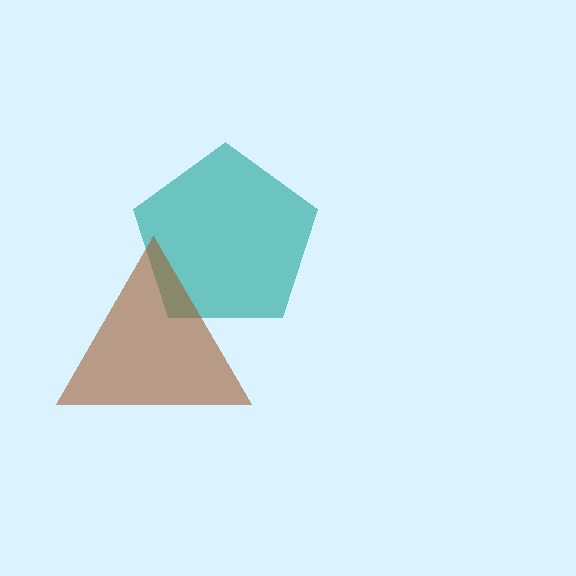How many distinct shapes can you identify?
There are 2 distinct shapes: a teal pentagon, a brown triangle.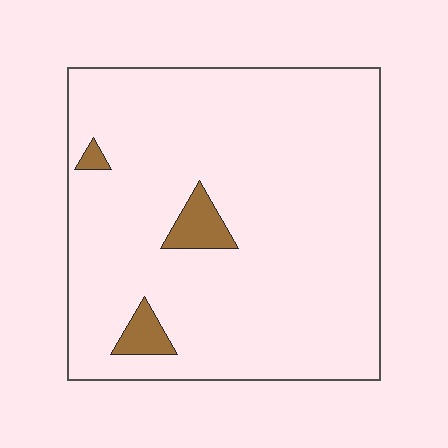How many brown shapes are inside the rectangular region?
3.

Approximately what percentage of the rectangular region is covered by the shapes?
Approximately 5%.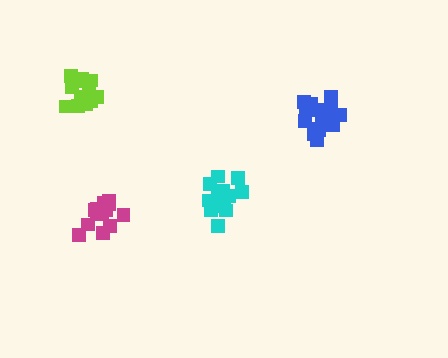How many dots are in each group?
Group 1: 15 dots, Group 2: 14 dots, Group 3: 15 dots, Group 4: 17 dots (61 total).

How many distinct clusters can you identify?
There are 4 distinct clusters.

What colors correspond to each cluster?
The clusters are colored: cyan, magenta, lime, blue.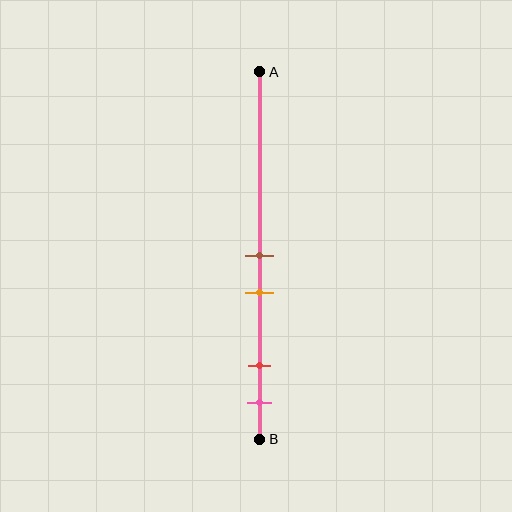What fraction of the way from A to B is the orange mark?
The orange mark is approximately 60% (0.6) of the way from A to B.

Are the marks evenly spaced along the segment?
No, the marks are not evenly spaced.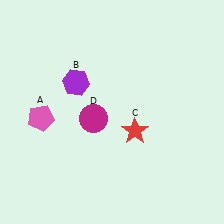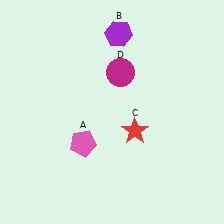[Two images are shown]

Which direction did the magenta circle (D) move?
The magenta circle (D) moved up.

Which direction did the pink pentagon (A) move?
The pink pentagon (A) moved right.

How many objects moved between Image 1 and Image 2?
3 objects moved between the two images.